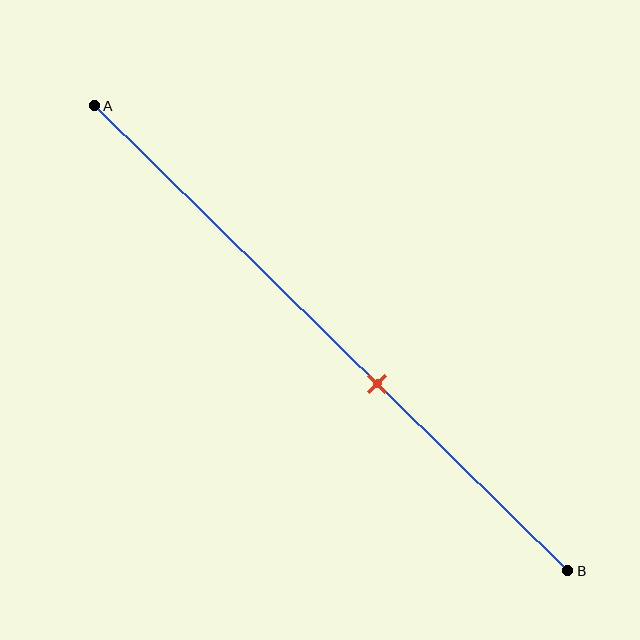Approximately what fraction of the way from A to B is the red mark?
The red mark is approximately 60% of the way from A to B.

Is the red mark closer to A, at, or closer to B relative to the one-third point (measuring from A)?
The red mark is closer to point B than the one-third point of segment AB.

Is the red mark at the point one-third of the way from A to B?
No, the mark is at about 60% from A, not at the 33% one-third point.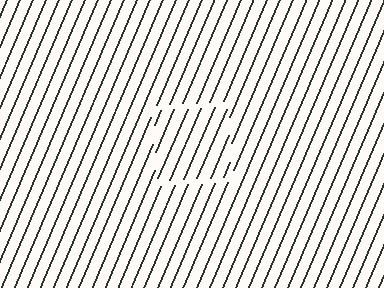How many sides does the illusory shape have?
4 sides — the line-ends trace a square.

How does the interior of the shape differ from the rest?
The interior of the shape contains the same grating, shifted by half a period — the contour is defined by the phase discontinuity where line-ends from the inner and outer gratings abut.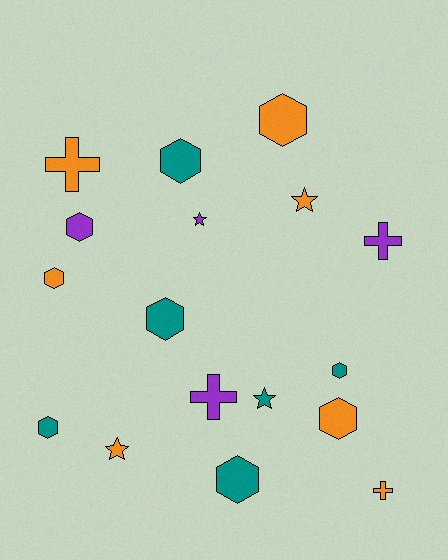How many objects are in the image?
There are 17 objects.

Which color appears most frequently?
Orange, with 7 objects.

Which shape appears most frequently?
Hexagon, with 9 objects.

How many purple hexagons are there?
There is 1 purple hexagon.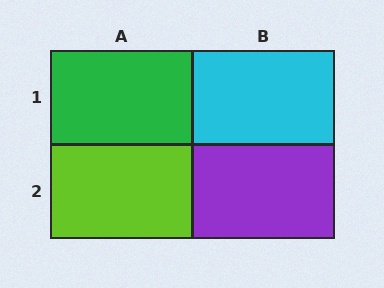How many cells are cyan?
1 cell is cyan.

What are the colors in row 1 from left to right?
Green, cyan.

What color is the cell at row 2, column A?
Lime.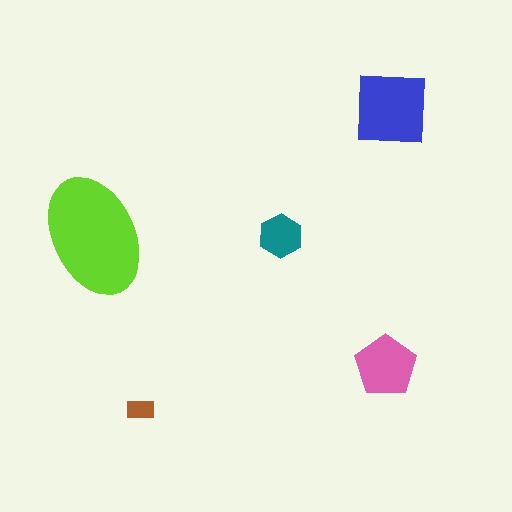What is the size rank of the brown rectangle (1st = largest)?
5th.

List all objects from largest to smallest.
The lime ellipse, the blue square, the pink pentagon, the teal hexagon, the brown rectangle.